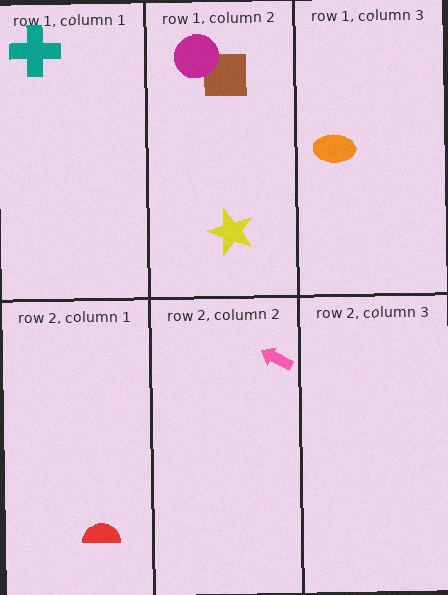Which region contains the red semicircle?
The row 2, column 1 region.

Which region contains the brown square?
The row 1, column 2 region.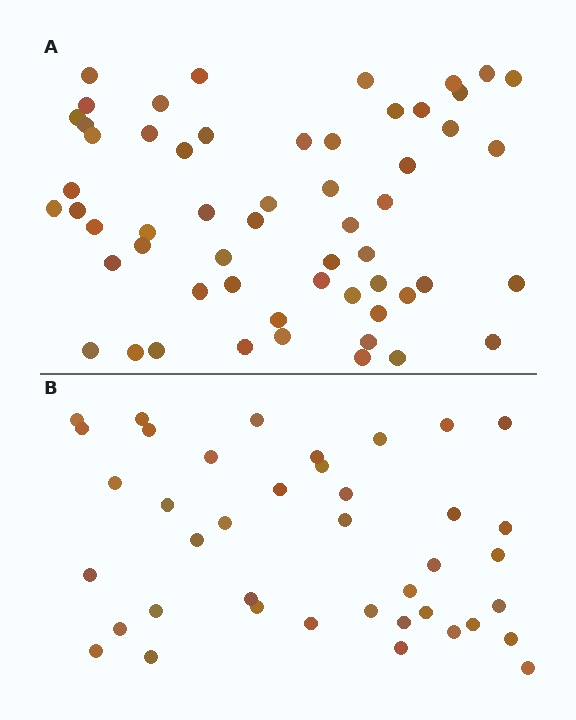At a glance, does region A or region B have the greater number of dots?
Region A (the top region) has more dots.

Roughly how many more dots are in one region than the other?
Region A has approximately 15 more dots than region B.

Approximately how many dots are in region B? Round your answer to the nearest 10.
About 40 dots.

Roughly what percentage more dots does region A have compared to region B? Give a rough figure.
About 40% more.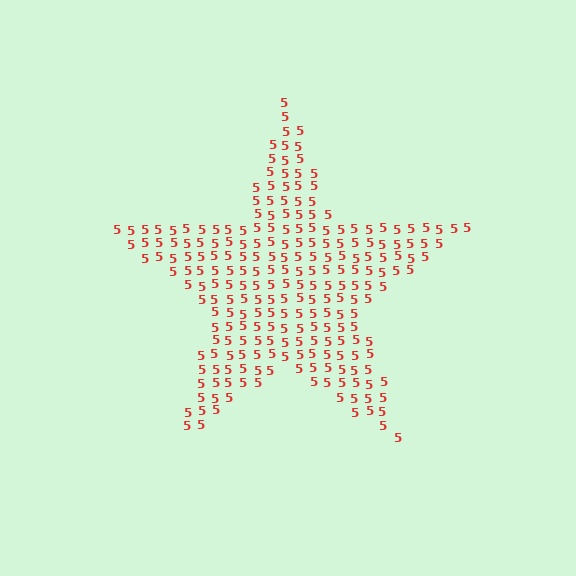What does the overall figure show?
The overall figure shows a star.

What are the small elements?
The small elements are digit 5's.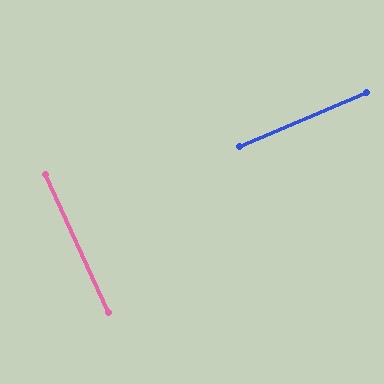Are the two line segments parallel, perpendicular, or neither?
Perpendicular — they meet at approximately 89°.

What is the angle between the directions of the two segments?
Approximately 89 degrees.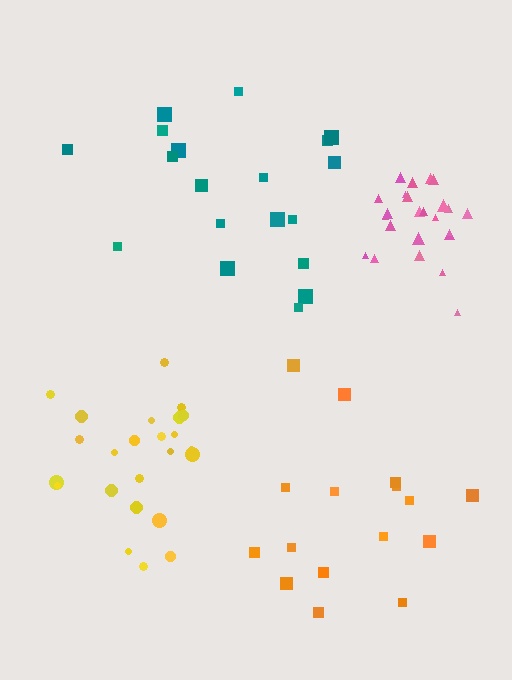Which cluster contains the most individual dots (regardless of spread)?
Pink (24).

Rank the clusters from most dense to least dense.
pink, yellow, teal, orange.